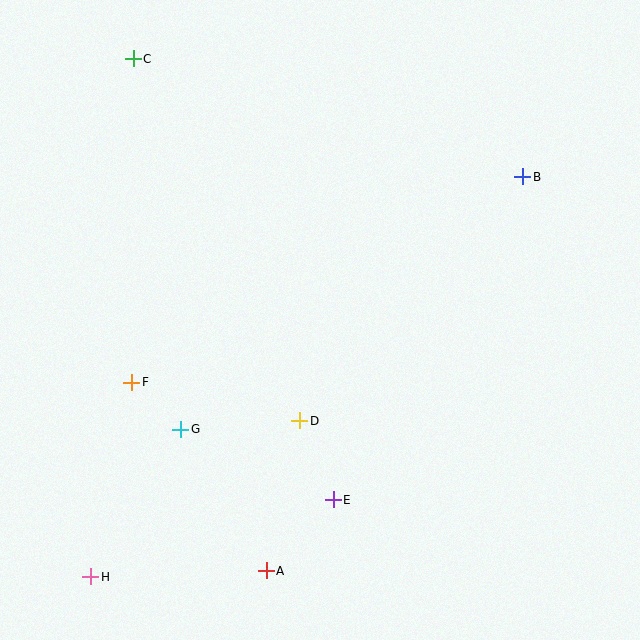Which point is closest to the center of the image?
Point D at (300, 421) is closest to the center.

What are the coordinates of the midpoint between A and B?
The midpoint between A and B is at (394, 374).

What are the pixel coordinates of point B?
Point B is at (523, 177).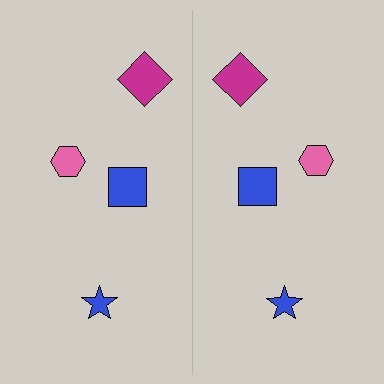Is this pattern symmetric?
Yes, this pattern has bilateral (reflection) symmetry.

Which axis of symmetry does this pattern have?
The pattern has a vertical axis of symmetry running through the center of the image.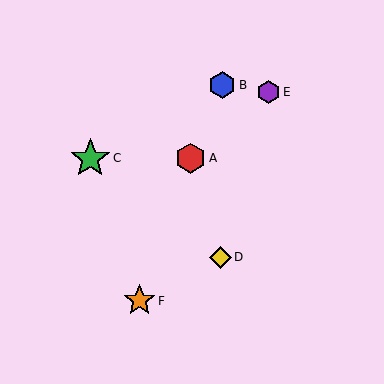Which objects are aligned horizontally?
Objects A, C are aligned horizontally.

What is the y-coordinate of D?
Object D is at y≈257.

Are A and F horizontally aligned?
No, A is at y≈158 and F is at y≈301.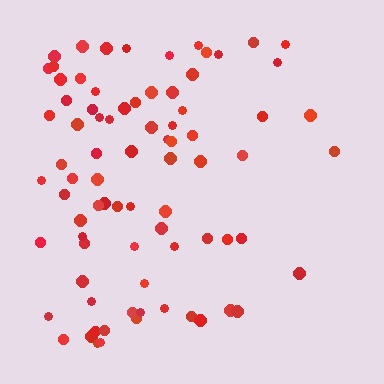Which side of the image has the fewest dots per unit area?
The right.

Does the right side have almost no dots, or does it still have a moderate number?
Still a moderate number, just noticeably fewer than the left.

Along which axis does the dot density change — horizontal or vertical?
Horizontal.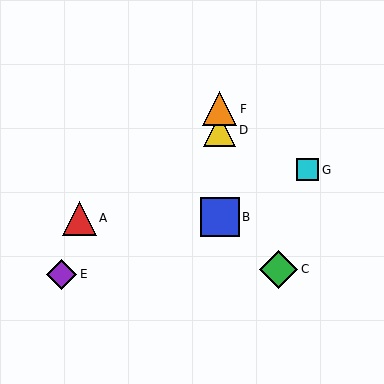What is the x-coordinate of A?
Object A is at x≈79.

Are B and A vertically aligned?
No, B is at x≈220 and A is at x≈79.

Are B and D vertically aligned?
Yes, both are at x≈220.